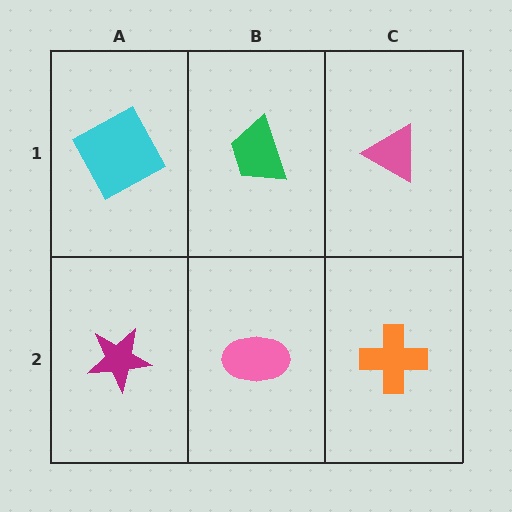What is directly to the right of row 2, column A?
A pink ellipse.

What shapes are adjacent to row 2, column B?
A green trapezoid (row 1, column B), a magenta star (row 2, column A), an orange cross (row 2, column C).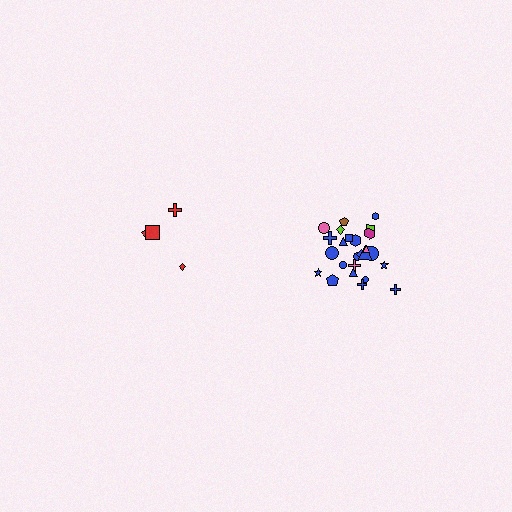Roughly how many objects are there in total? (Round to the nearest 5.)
Roughly 30 objects in total.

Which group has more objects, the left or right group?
The right group.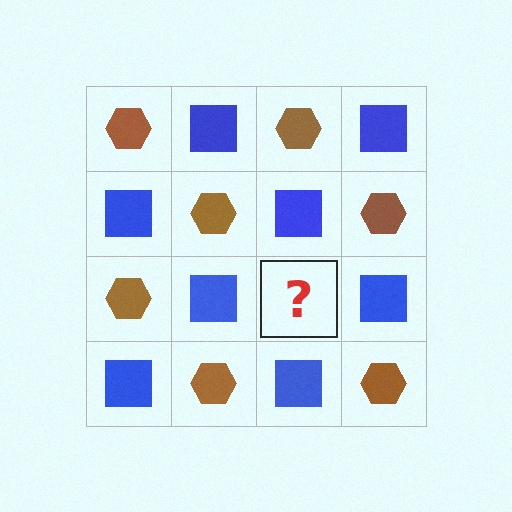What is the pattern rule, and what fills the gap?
The rule is that it alternates brown hexagon and blue square in a checkerboard pattern. The gap should be filled with a brown hexagon.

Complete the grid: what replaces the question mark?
The question mark should be replaced with a brown hexagon.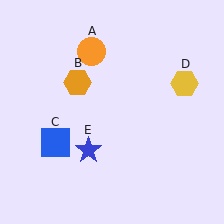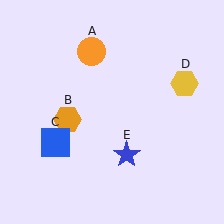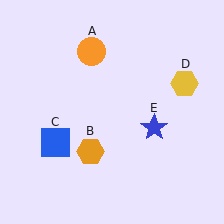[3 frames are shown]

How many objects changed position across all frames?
2 objects changed position: orange hexagon (object B), blue star (object E).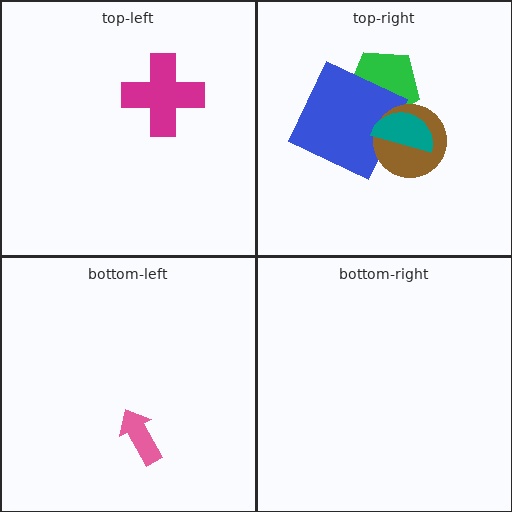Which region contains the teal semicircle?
The top-right region.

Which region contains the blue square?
The top-right region.